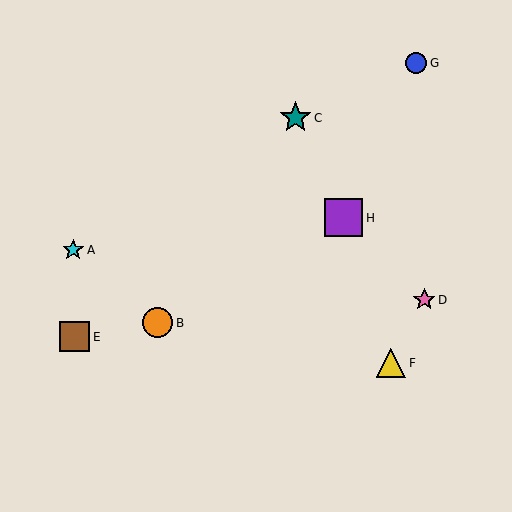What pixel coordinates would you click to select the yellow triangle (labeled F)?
Click at (391, 363) to select the yellow triangle F.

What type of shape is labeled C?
Shape C is a teal star.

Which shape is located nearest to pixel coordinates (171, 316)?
The orange circle (labeled B) at (158, 323) is nearest to that location.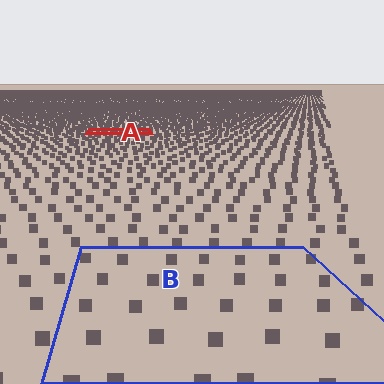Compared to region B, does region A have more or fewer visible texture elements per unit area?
Region A has more texture elements per unit area — they are packed more densely because it is farther away.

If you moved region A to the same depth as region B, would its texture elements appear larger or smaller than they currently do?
They would appear larger. At a closer depth, the same texture elements are projected at a bigger on-screen size.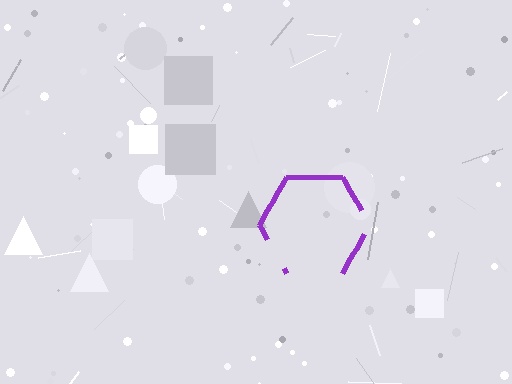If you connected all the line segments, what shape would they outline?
They would outline a hexagon.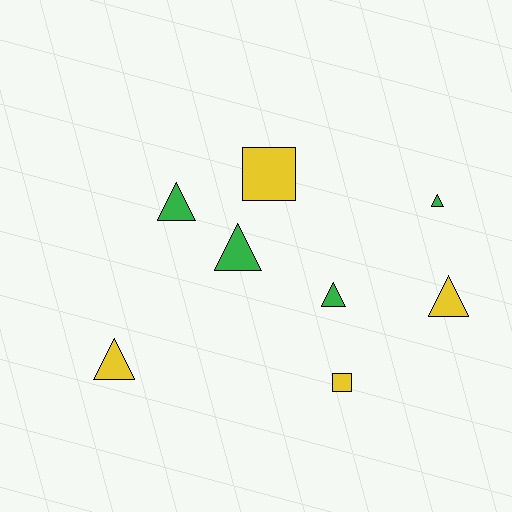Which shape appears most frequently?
Triangle, with 6 objects.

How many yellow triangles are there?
There are 2 yellow triangles.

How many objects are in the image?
There are 8 objects.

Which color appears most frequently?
Green, with 4 objects.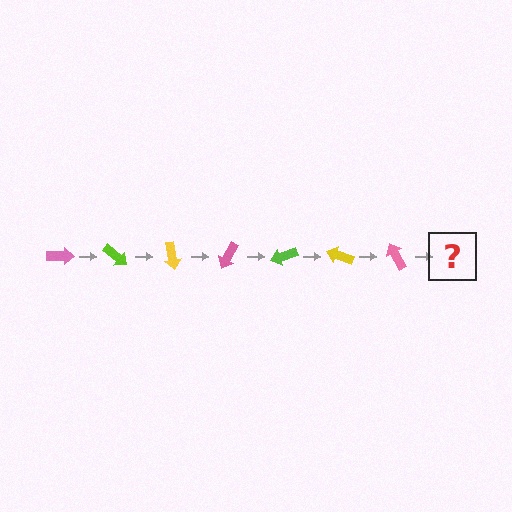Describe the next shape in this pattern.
It should be a lime arrow, rotated 280 degrees from the start.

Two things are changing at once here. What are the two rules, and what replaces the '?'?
The two rules are that it rotates 40 degrees each step and the color cycles through pink, lime, and yellow. The '?' should be a lime arrow, rotated 280 degrees from the start.